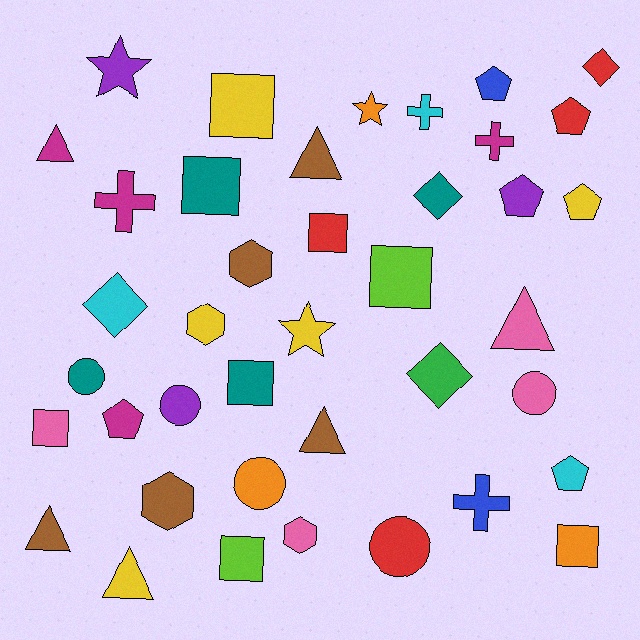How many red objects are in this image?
There are 4 red objects.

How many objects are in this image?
There are 40 objects.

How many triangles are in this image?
There are 6 triangles.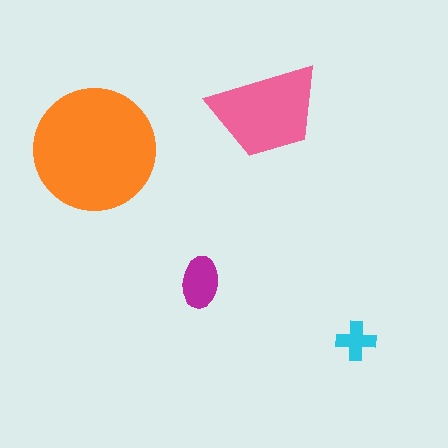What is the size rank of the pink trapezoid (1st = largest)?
2nd.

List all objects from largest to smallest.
The orange circle, the pink trapezoid, the magenta ellipse, the cyan cross.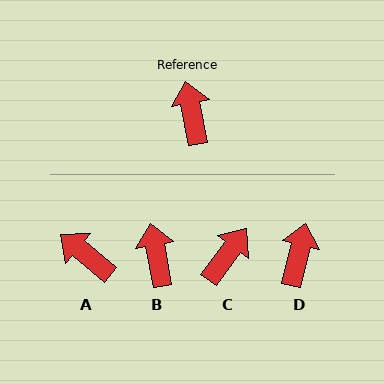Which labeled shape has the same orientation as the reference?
B.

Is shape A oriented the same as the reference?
No, it is off by about 40 degrees.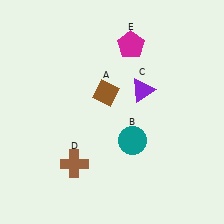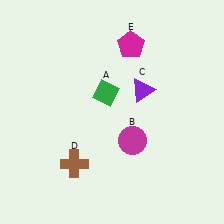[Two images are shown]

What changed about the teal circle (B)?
In Image 1, B is teal. In Image 2, it changed to magenta.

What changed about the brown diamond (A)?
In Image 1, A is brown. In Image 2, it changed to green.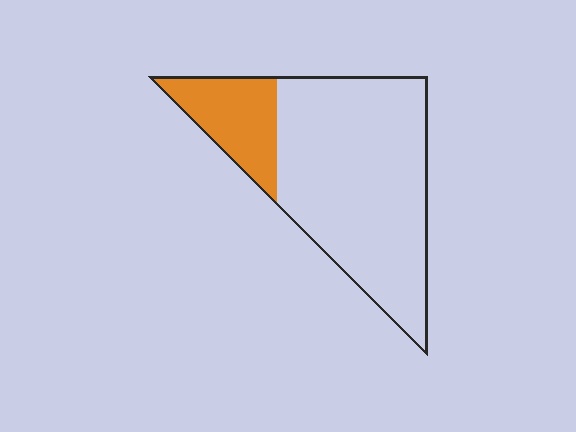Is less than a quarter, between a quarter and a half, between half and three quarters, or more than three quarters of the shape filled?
Less than a quarter.